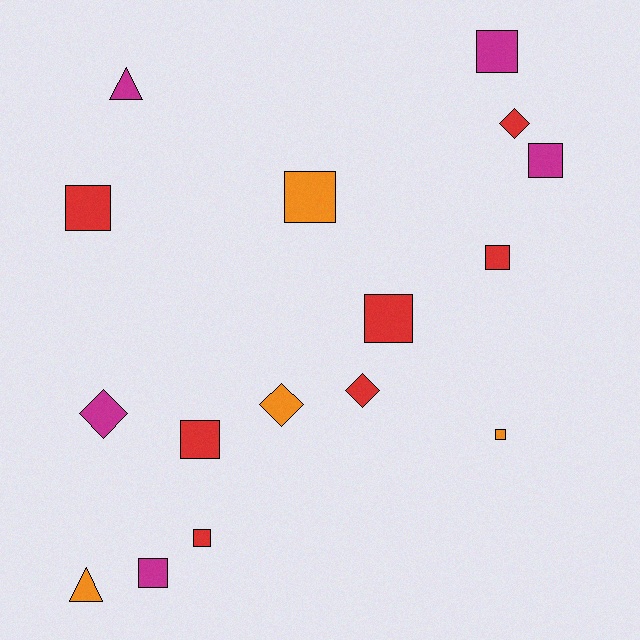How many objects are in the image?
There are 16 objects.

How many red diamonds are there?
There are 2 red diamonds.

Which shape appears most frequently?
Square, with 10 objects.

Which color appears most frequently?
Red, with 7 objects.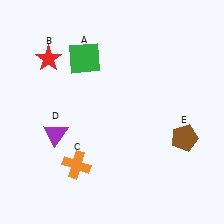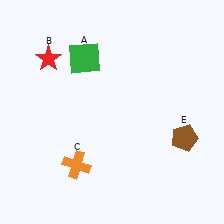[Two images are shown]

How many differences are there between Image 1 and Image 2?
There is 1 difference between the two images.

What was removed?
The purple triangle (D) was removed in Image 2.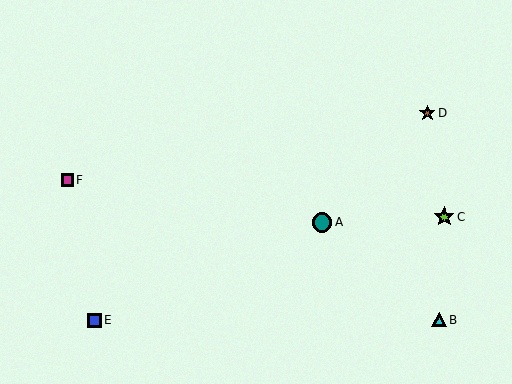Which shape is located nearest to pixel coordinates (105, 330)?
The blue square (labeled E) at (94, 320) is nearest to that location.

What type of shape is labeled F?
Shape F is a magenta square.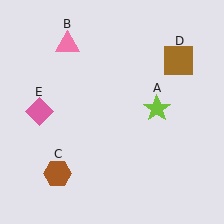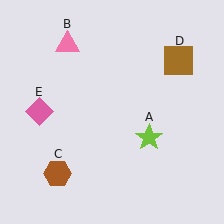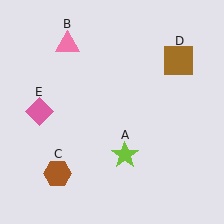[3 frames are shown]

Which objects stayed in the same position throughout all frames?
Pink triangle (object B) and brown hexagon (object C) and brown square (object D) and pink diamond (object E) remained stationary.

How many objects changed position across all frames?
1 object changed position: lime star (object A).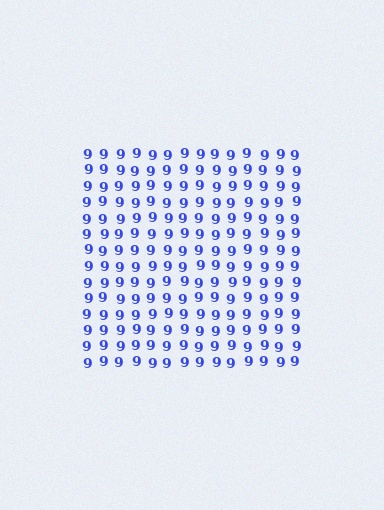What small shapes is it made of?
It is made of small digit 9's.